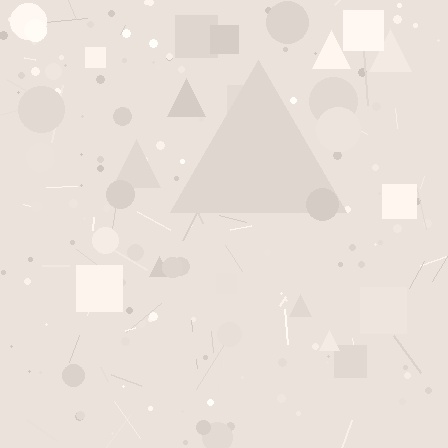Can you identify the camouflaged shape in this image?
The camouflaged shape is a triangle.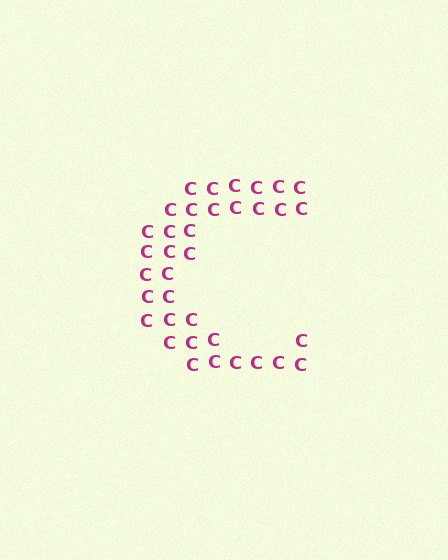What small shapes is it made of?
It is made of small letter C's.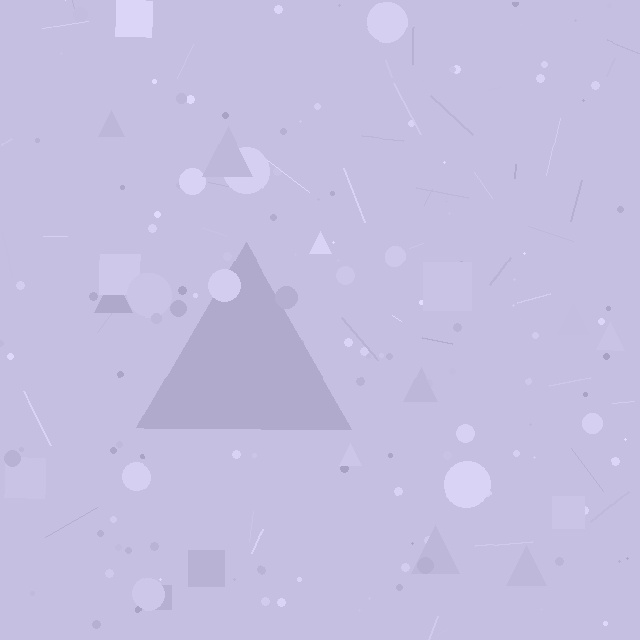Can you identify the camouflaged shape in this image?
The camouflaged shape is a triangle.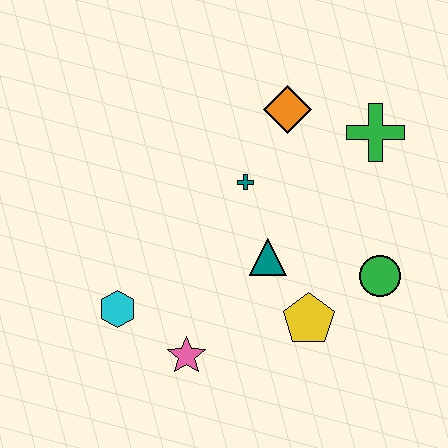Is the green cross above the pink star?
Yes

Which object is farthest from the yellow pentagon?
The orange diamond is farthest from the yellow pentagon.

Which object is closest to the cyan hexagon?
The pink star is closest to the cyan hexagon.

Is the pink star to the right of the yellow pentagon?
No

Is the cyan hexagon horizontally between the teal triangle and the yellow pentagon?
No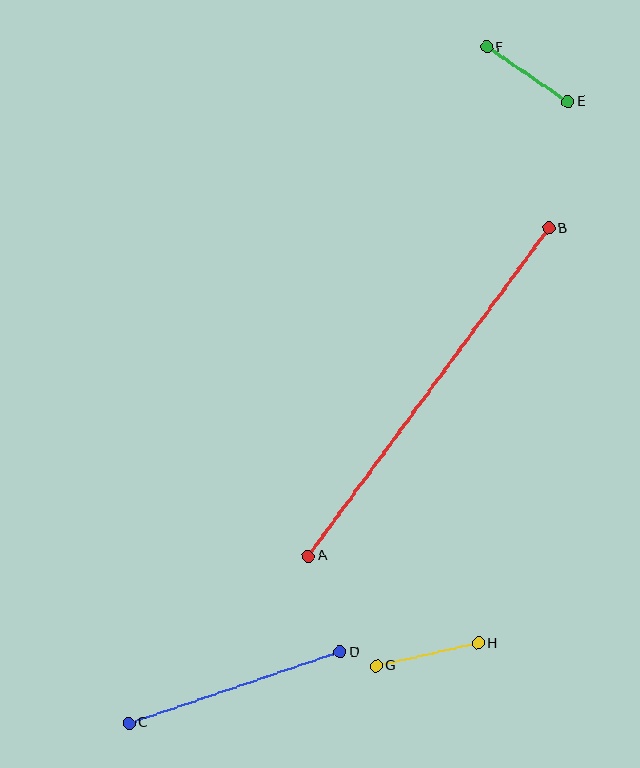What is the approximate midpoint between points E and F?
The midpoint is at approximately (527, 74) pixels.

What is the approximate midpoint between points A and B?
The midpoint is at approximately (428, 392) pixels.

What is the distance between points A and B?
The distance is approximately 407 pixels.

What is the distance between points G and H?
The distance is approximately 105 pixels.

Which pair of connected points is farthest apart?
Points A and B are farthest apart.